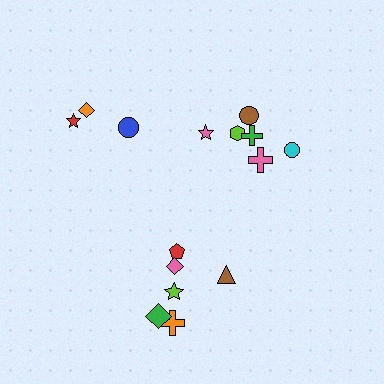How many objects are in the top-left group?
There are 3 objects.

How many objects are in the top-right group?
There are 6 objects.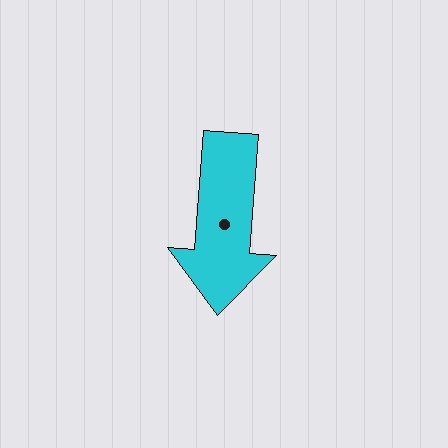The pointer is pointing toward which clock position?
Roughly 6 o'clock.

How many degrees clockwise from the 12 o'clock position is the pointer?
Approximately 184 degrees.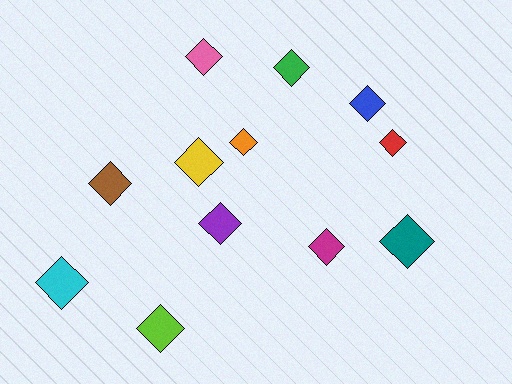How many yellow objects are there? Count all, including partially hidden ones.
There is 1 yellow object.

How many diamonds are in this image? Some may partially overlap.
There are 12 diamonds.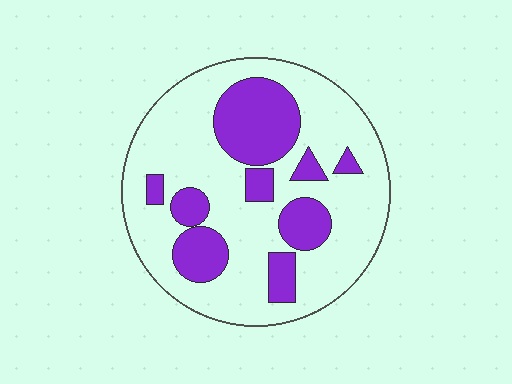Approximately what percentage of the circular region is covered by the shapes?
Approximately 30%.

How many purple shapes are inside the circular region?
9.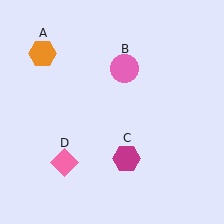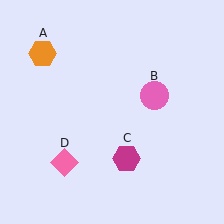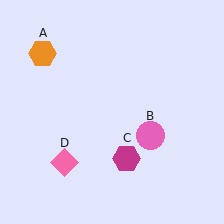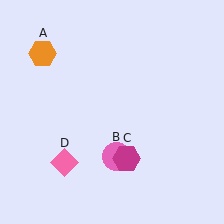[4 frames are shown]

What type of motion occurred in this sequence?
The pink circle (object B) rotated clockwise around the center of the scene.